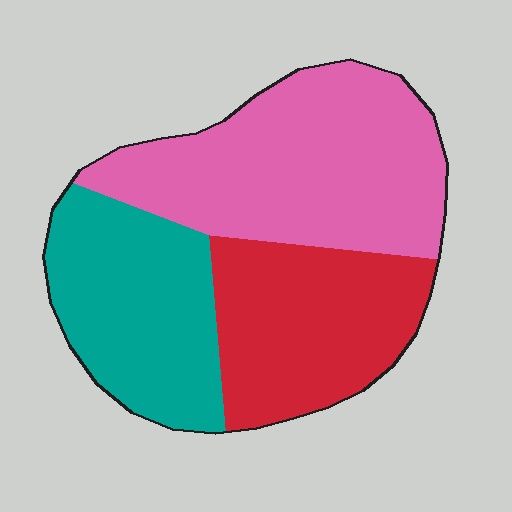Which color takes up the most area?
Pink, at roughly 40%.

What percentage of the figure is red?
Red covers about 30% of the figure.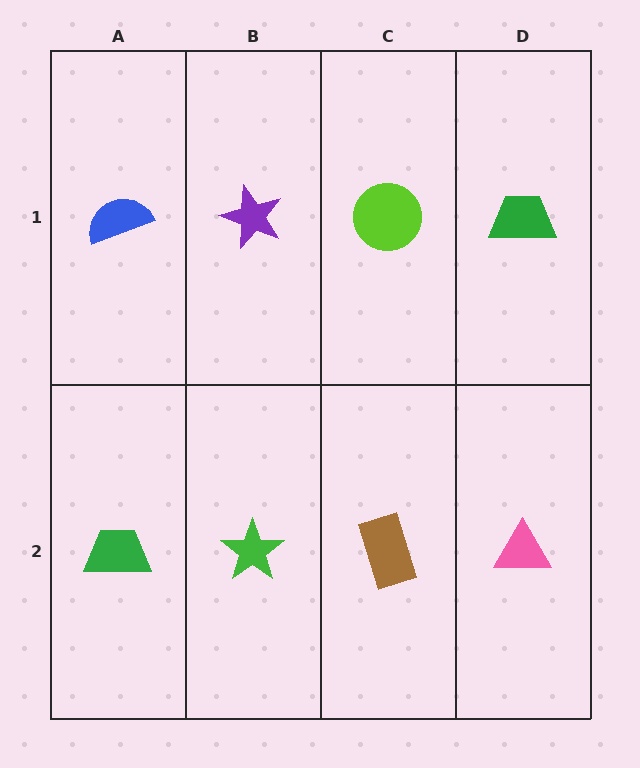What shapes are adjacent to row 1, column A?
A green trapezoid (row 2, column A), a purple star (row 1, column B).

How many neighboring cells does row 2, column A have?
2.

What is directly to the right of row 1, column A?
A purple star.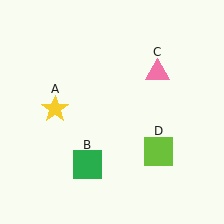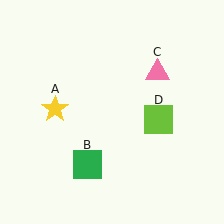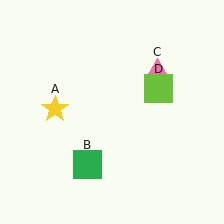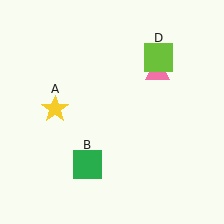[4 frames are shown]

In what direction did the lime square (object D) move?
The lime square (object D) moved up.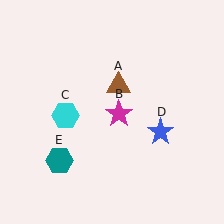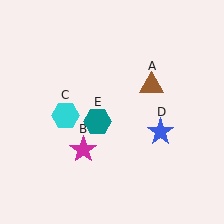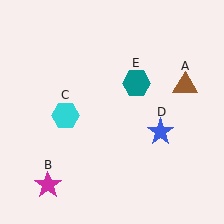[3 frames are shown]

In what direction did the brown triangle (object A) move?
The brown triangle (object A) moved right.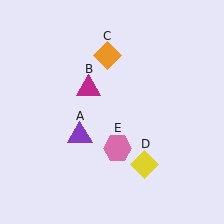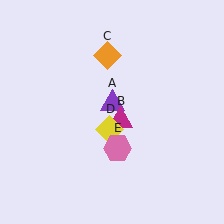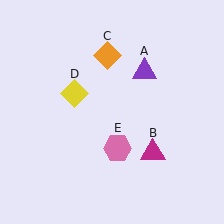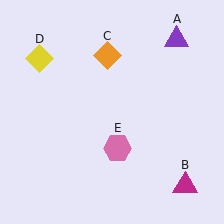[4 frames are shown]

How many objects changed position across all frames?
3 objects changed position: purple triangle (object A), magenta triangle (object B), yellow diamond (object D).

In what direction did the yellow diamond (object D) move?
The yellow diamond (object D) moved up and to the left.